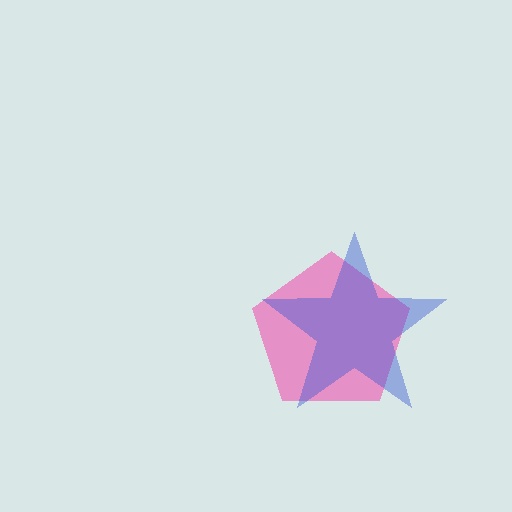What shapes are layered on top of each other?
The layered shapes are: a pink pentagon, a blue star.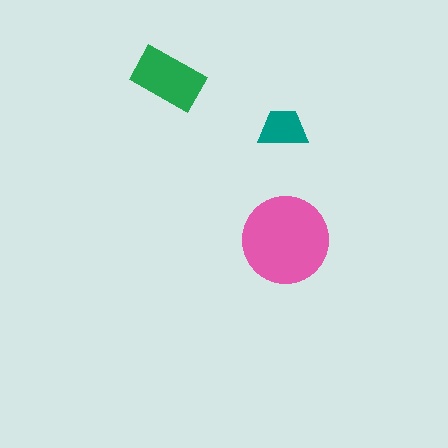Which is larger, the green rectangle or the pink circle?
The pink circle.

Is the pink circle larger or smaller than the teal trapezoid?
Larger.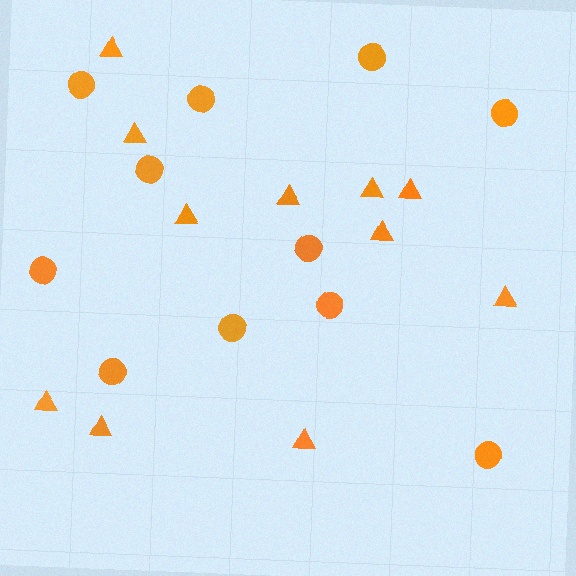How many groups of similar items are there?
There are 2 groups: one group of circles (11) and one group of triangles (11).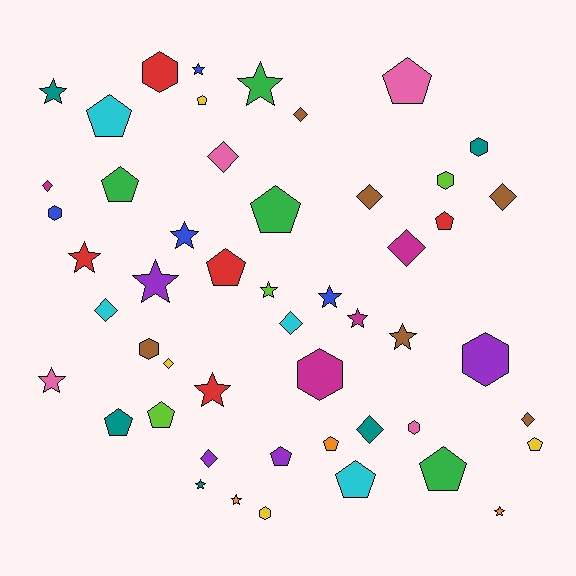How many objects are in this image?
There are 50 objects.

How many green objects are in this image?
There are 4 green objects.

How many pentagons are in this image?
There are 14 pentagons.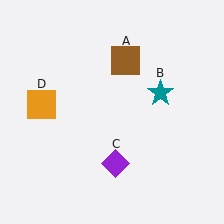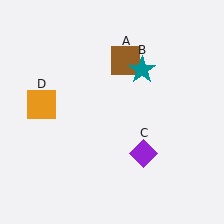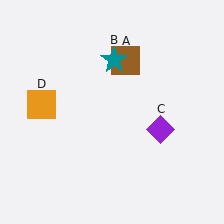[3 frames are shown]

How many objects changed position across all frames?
2 objects changed position: teal star (object B), purple diamond (object C).